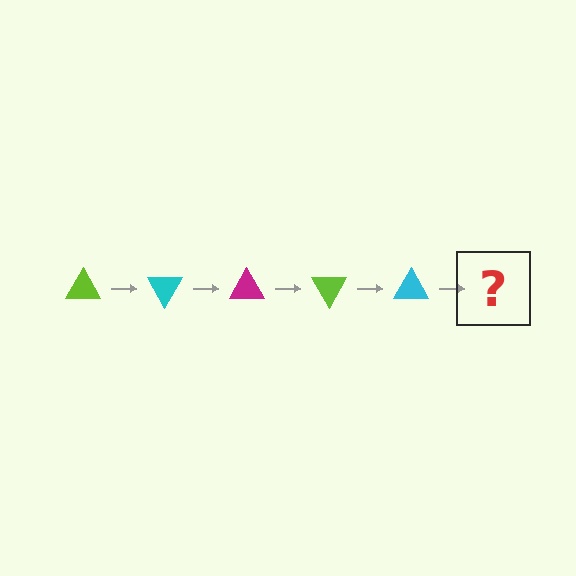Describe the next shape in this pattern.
It should be a magenta triangle, rotated 300 degrees from the start.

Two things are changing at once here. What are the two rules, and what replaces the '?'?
The two rules are that it rotates 60 degrees each step and the color cycles through lime, cyan, and magenta. The '?' should be a magenta triangle, rotated 300 degrees from the start.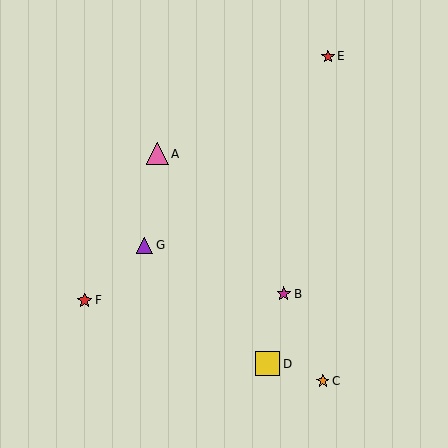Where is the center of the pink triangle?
The center of the pink triangle is at (158, 154).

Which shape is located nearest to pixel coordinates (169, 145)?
The pink triangle (labeled A) at (158, 154) is nearest to that location.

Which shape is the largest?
The yellow square (labeled D) is the largest.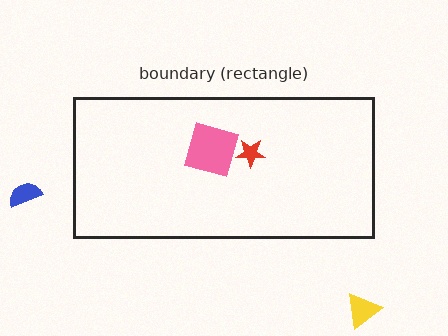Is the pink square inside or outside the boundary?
Inside.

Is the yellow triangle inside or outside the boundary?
Outside.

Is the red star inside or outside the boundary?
Inside.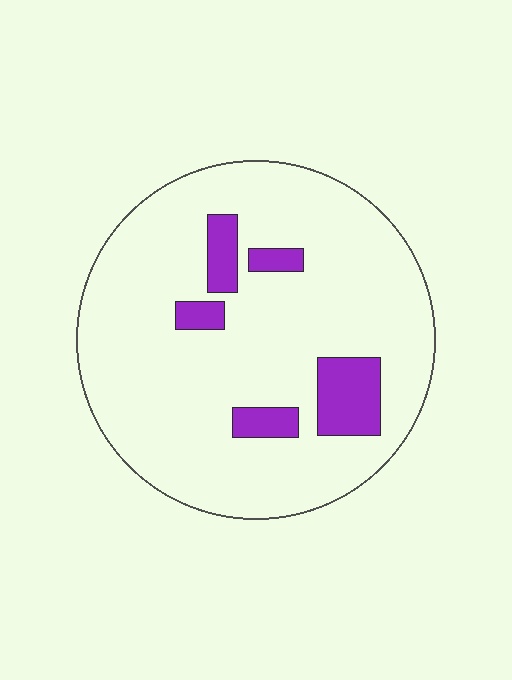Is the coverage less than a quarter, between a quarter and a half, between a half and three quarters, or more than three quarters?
Less than a quarter.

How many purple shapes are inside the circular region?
5.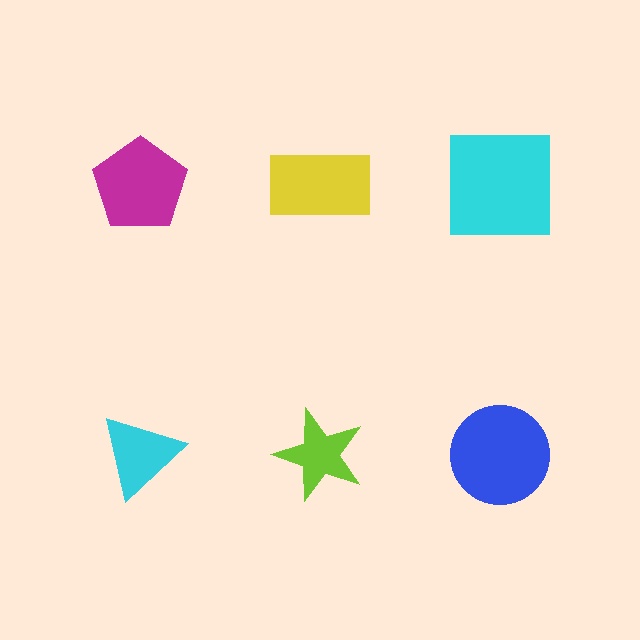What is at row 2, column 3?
A blue circle.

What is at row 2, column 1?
A cyan triangle.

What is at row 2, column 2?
A lime star.